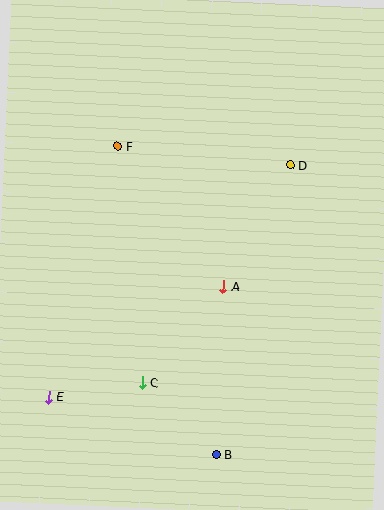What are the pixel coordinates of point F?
Point F is at (118, 146).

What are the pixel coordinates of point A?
Point A is at (223, 287).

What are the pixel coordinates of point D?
Point D is at (290, 165).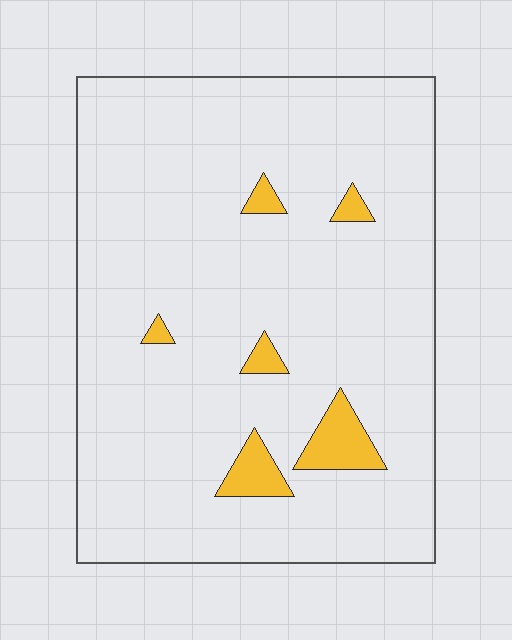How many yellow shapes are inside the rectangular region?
6.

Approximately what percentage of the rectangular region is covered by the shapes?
Approximately 5%.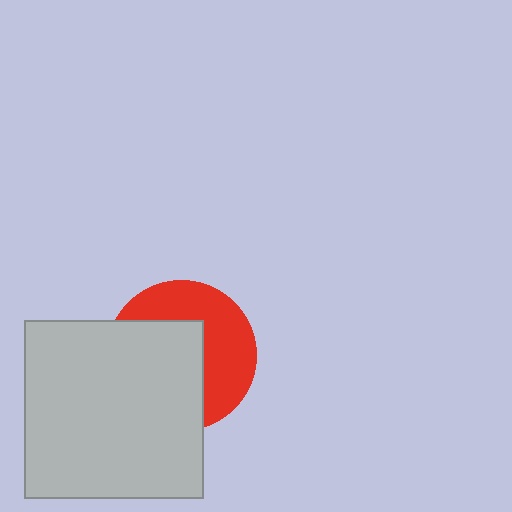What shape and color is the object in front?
The object in front is a light gray square.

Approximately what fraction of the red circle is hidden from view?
Roughly 53% of the red circle is hidden behind the light gray square.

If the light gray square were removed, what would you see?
You would see the complete red circle.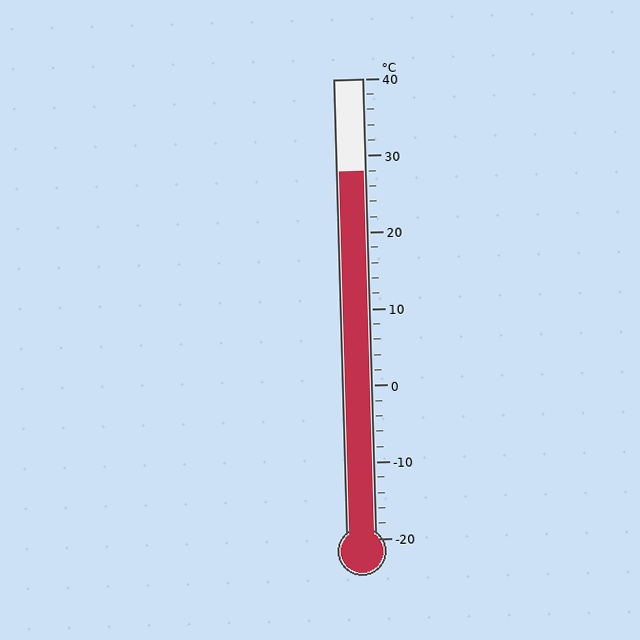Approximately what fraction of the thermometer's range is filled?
The thermometer is filled to approximately 80% of its range.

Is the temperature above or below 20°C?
The temperature is above 20°C.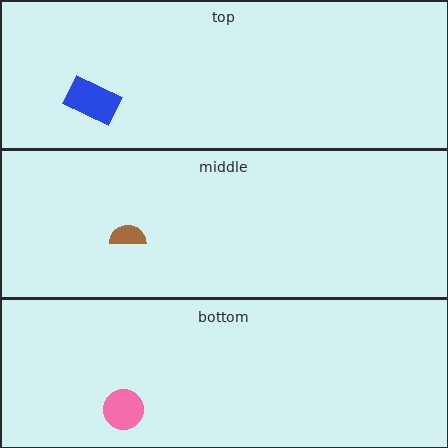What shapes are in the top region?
The blue rectangle.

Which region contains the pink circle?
The bottom region.